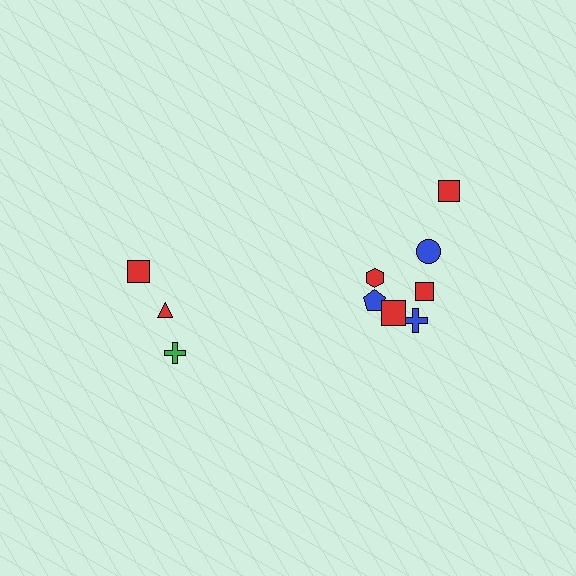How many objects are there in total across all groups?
There are 11 objects.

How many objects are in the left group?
There are 3 objects.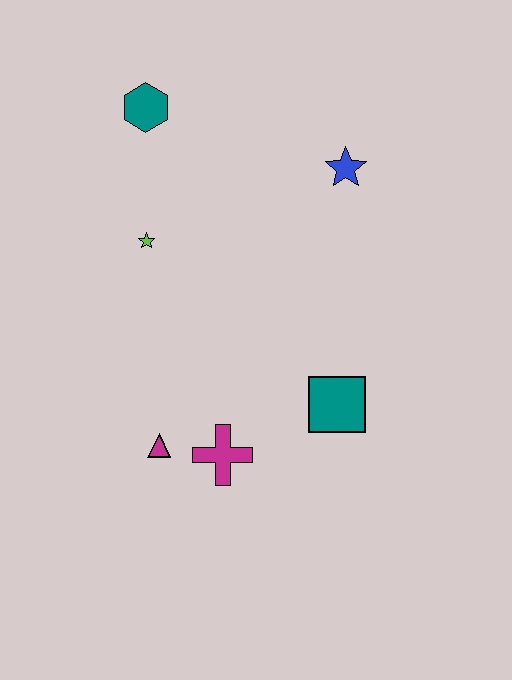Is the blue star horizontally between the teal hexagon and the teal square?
No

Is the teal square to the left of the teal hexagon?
No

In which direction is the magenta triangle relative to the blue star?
The magenta triangle is below the blue star.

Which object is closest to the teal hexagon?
The lime star is closest to the teal hexagon.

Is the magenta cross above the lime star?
No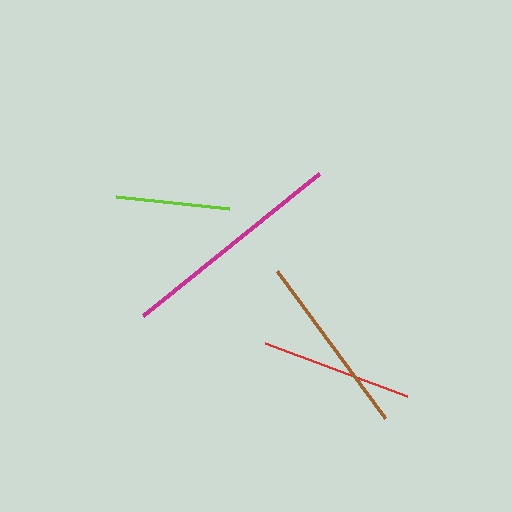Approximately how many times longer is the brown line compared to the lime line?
The brown line is approximately 1.6 times the length of the lime line.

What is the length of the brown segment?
The brown segment is approximately 182 pixels long.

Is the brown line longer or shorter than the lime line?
The brown line is longer than the lime line.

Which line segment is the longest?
The magenta line is the longest at approximately 227 pixels.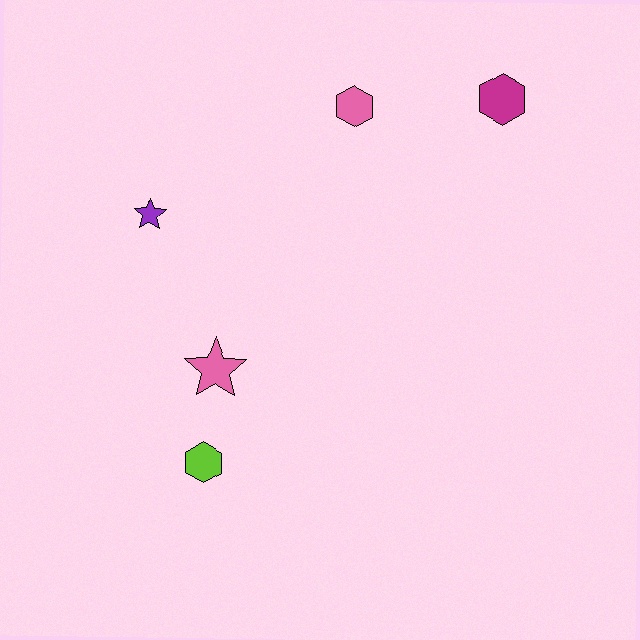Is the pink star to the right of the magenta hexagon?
No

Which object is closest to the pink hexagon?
The magenta hexagon is closest to the pink hexagon.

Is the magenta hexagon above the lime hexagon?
Yes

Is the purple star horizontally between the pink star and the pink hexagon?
No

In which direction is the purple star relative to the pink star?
The purple star is above the pink star.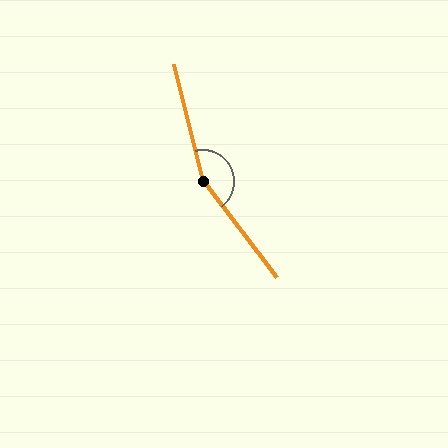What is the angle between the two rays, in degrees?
Approximately 157 degrees.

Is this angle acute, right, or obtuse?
It is obtuse.